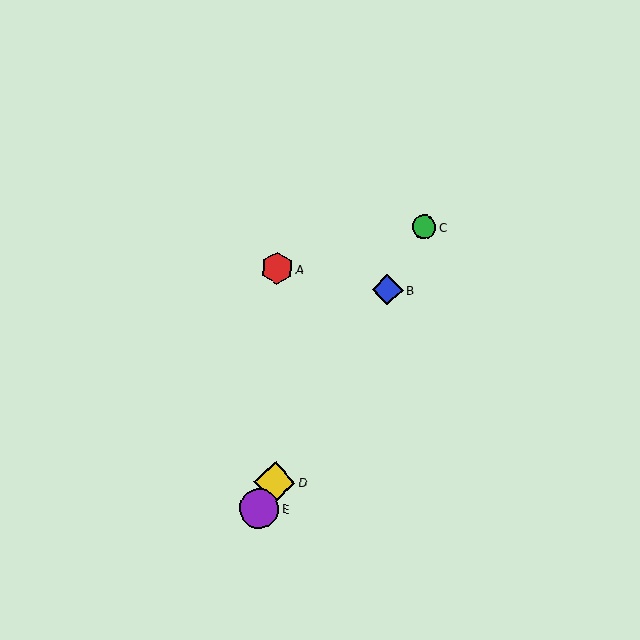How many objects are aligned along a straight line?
4 objects (B, C, D, E) are aligned along a straight line.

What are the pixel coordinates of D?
Object D is at (275, 482).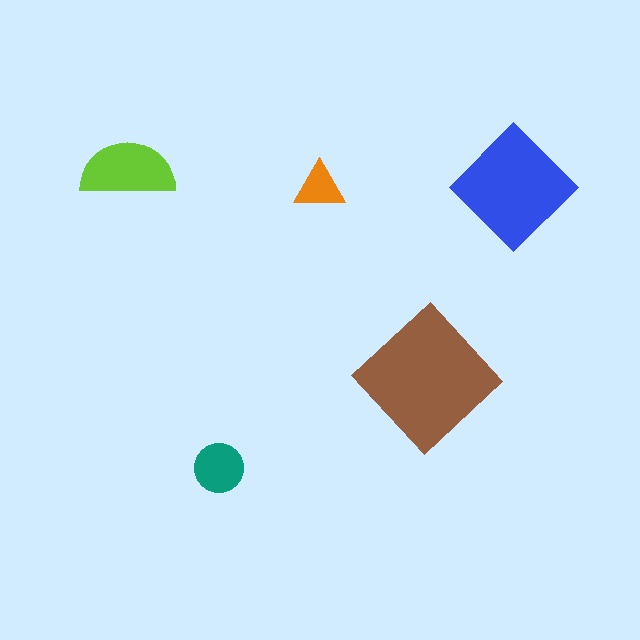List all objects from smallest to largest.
The orange triangle, the teal circle, the lime semicircle, the blue diamond, the brown diamond.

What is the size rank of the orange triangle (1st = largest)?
5th.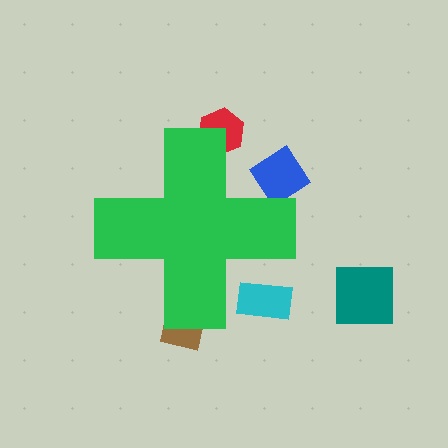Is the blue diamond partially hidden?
Yes, the blue diamond is partially hidden behind the green cross.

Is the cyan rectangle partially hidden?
Yes, the cyan rectangle is partially hidden behind the green cross.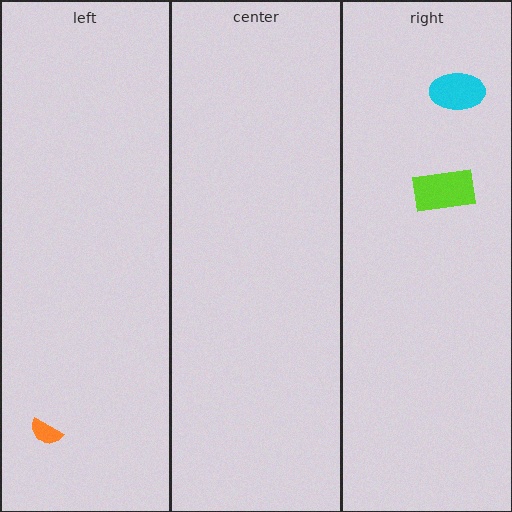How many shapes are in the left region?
1.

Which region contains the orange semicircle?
The left region.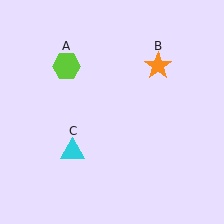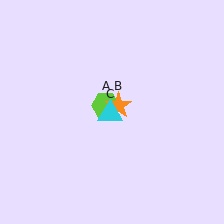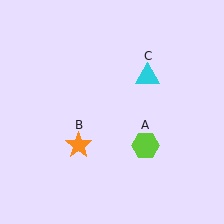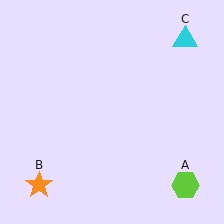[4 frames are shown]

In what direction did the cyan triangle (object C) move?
The cyan triangle (object C) moved up and to the right.